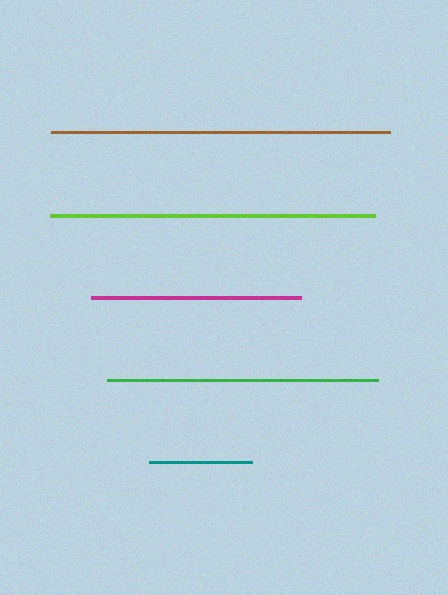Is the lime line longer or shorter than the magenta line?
The lime line is longer than the magenta line.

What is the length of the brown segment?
The brown segment is approximately 339 pixels long.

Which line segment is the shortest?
The teal line is the shortest at approximately 103 pixels.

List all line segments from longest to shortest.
From longest to shortest: brown, lime, green, magenta, teal.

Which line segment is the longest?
The brown line is the longest at approximately 339 pixels.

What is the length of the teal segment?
The teal segment is approximately 103 pixels long.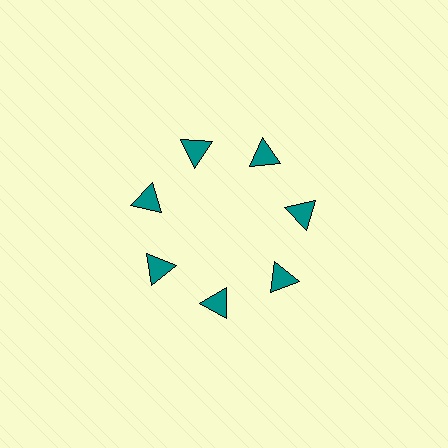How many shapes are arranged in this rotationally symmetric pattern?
There are 7 shapes, arranged in 7 groups of 1.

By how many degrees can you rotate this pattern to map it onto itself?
The pattern maps onto itself every 51 degrees of rotation.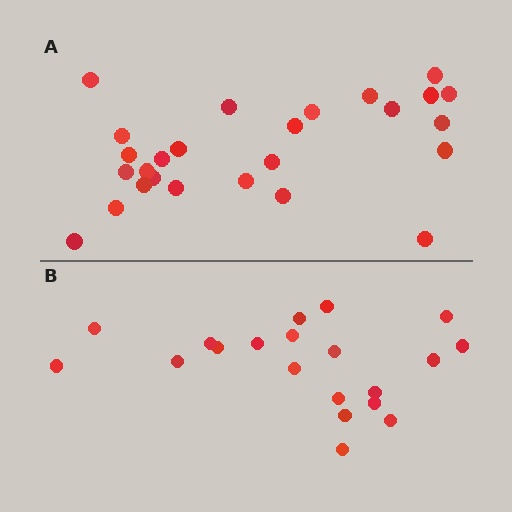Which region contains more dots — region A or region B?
Region A (the top region) has more dots.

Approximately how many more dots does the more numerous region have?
Region A has about 6 more dots than region B.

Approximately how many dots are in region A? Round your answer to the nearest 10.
About 30 dots. (The exact count is 26, which rounds to 30.)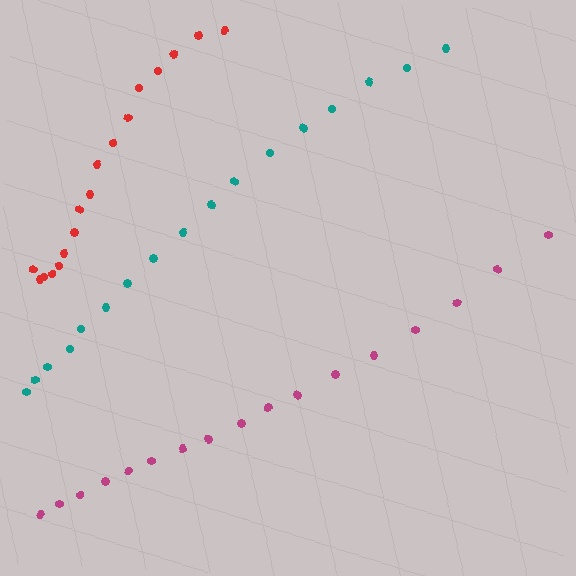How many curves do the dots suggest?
There are 3 distinct paths.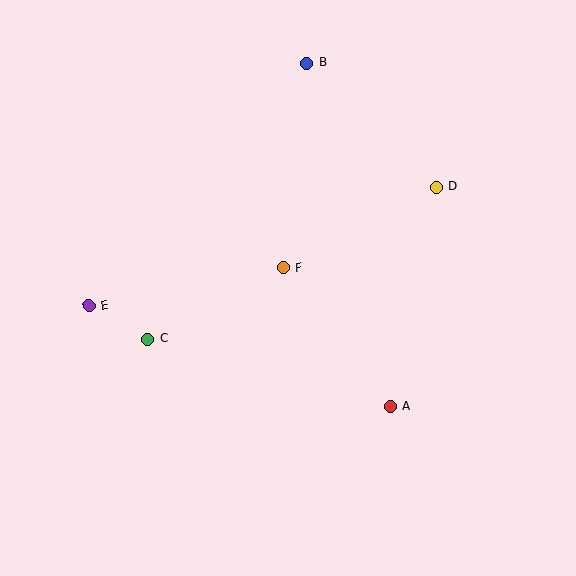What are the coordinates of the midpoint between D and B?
The midpoint between D and B is at (372, 125).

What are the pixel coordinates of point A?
Point A is at (390, 407).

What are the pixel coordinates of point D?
Point D is at (436, 187).